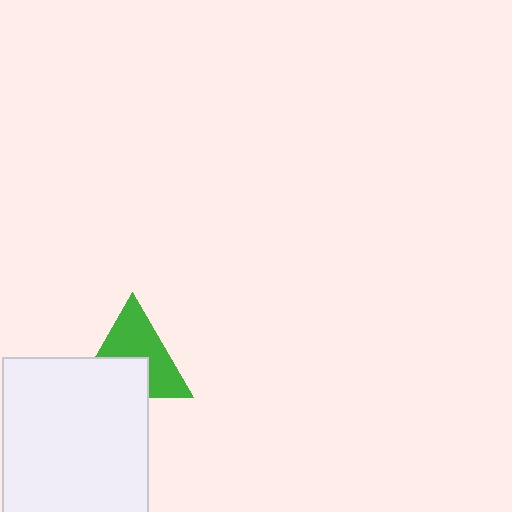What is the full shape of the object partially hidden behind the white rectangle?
The partially hidden object is a green triangle.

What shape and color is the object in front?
The object in front is a white rectangle.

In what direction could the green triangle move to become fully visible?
The green triangle could move up. That would shift it out from behind the white rectangle entirely.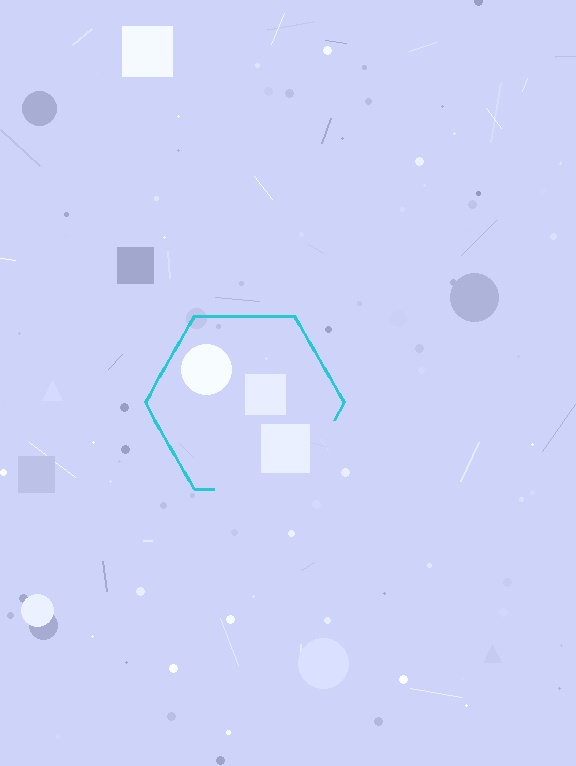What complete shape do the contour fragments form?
The contour fragments form a hexagon.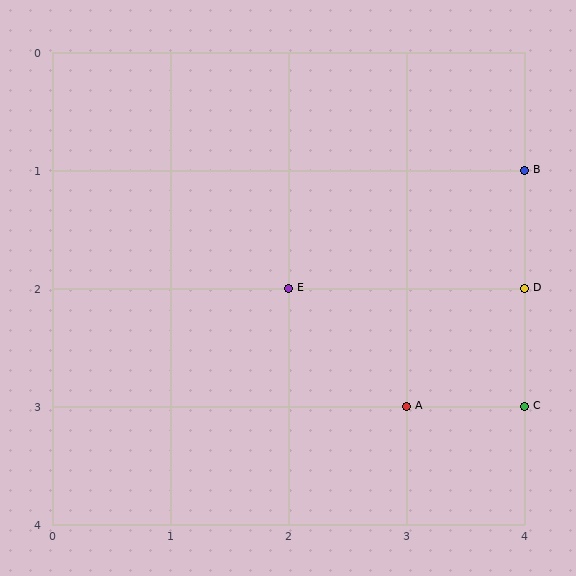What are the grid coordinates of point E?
Point E is at grid coordinates (2, 2).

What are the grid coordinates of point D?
Point D is at grid coordinates (4, 2).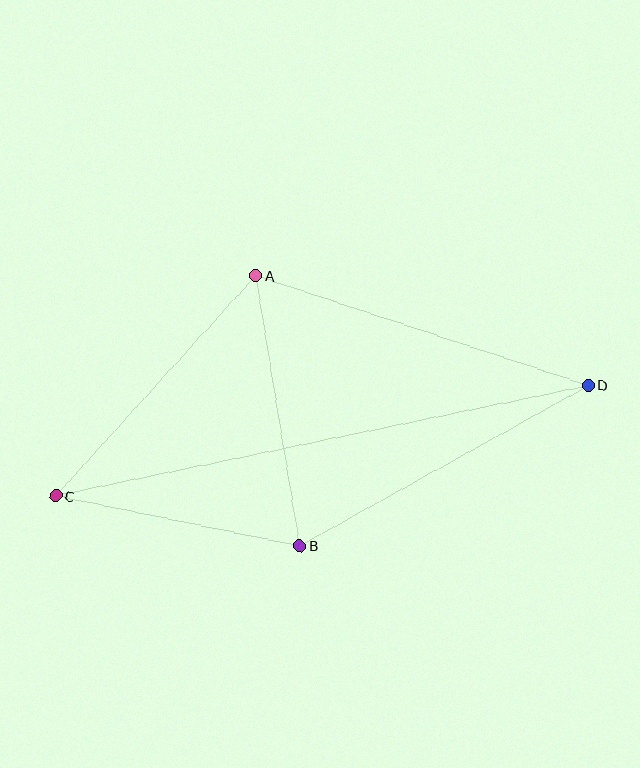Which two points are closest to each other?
Points B and C are closest to each other.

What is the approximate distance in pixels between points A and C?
The distance between A and C is approximately 298 pixels.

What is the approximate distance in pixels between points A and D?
The distance between A and D is approximately 350 pixels.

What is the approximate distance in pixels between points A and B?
The distance between A and B is approximately 274 pixels.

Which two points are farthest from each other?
Points C and D are farthest from each other.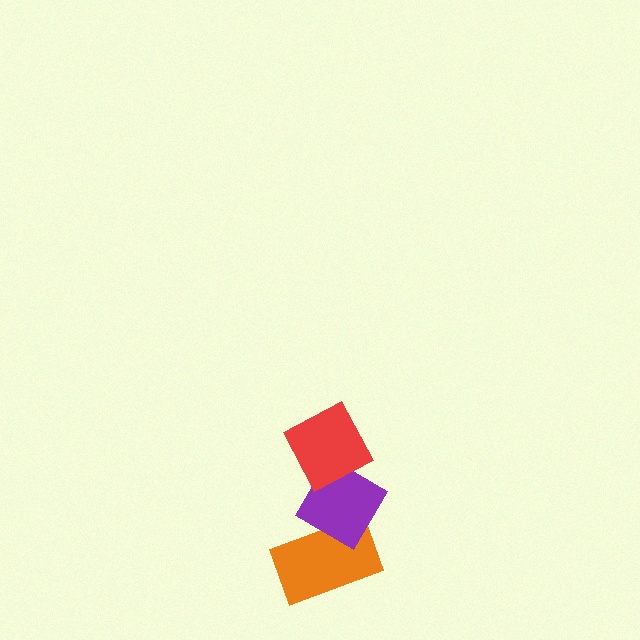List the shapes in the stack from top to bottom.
From top to bottom: the red diamond, the purple diamond, the orange rectangle.